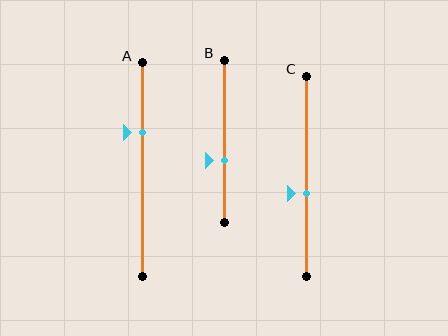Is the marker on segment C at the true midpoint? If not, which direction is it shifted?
No, the marker on segment C is shifted downward by about 9% of the segment length.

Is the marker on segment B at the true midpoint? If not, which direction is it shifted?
No, the marker on segment B is shifted downward by about 12% of the segment length.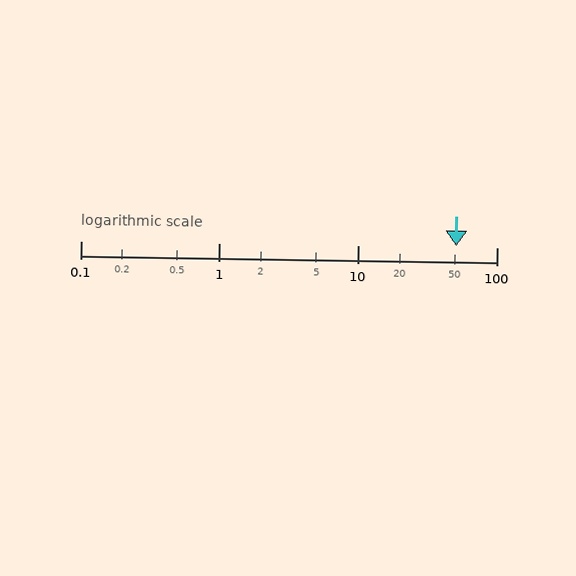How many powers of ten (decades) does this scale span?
The scale spans 3 decades, from 0.1 to 100.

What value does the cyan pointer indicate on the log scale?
The pointer indicates approximately 51.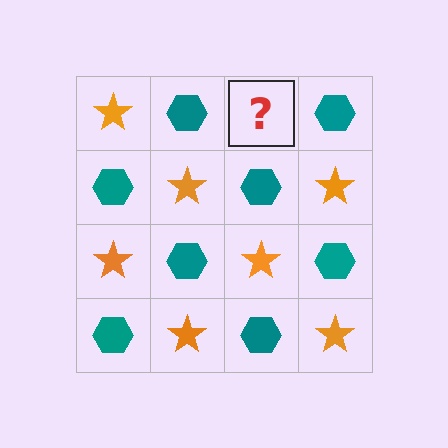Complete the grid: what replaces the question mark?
The question mark should be replaced with an orange star.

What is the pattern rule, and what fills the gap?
The rule is that it alternates orange star and teal hexagon in a checkerboard pattern. The gap should be filled with an orange star.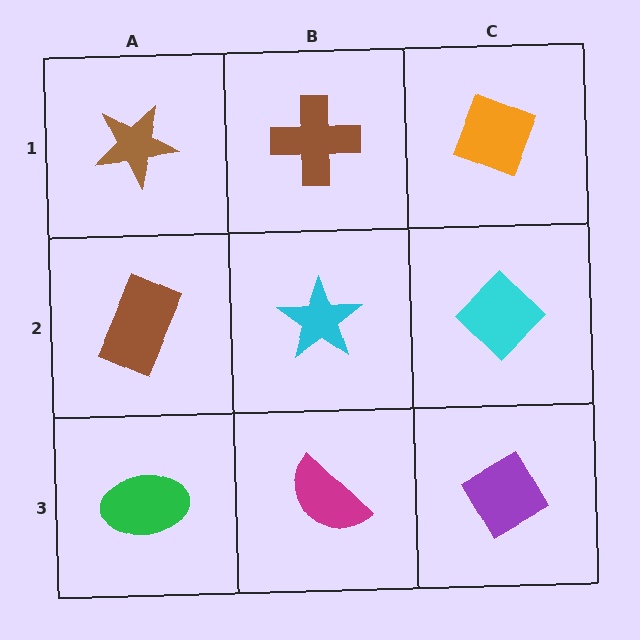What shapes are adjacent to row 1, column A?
A brown rectangle (row 2, column A), a brown cross (row 1, column B).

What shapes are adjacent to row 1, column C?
A cyan diamond (row 2, column C), a brown cross (row 1, column B).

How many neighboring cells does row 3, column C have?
2.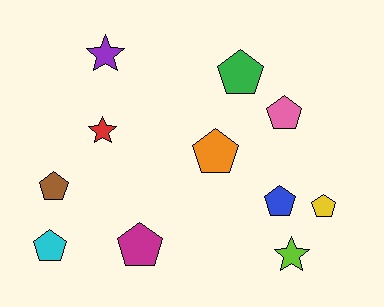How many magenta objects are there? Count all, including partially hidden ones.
There is 1 magenta object.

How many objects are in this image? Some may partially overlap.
There are 11 objects.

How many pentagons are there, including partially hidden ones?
There are 8 pentagons.